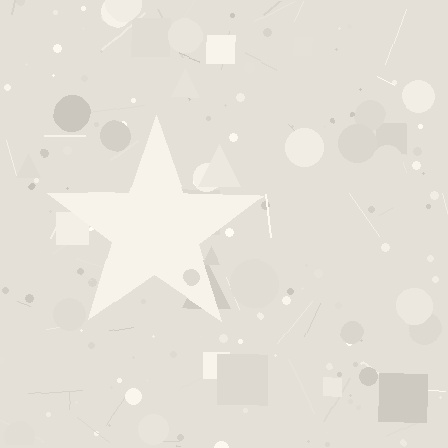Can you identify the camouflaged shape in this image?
The camouflaged shape is a star.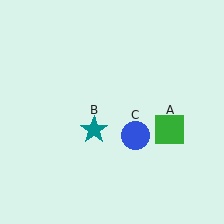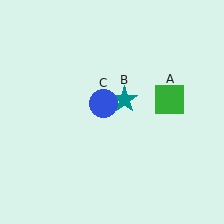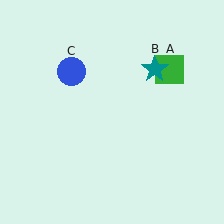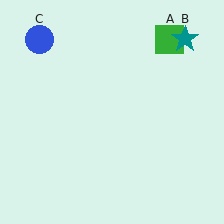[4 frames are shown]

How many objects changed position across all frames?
3 objects changed position: green square (object A), teal star (object B), blue circle (object C).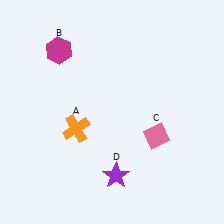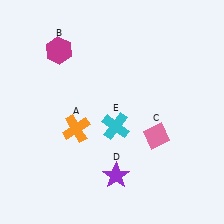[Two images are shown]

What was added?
A cyan cross (E) was added in Image 2.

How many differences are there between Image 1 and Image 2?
There is 1 difference between the two images.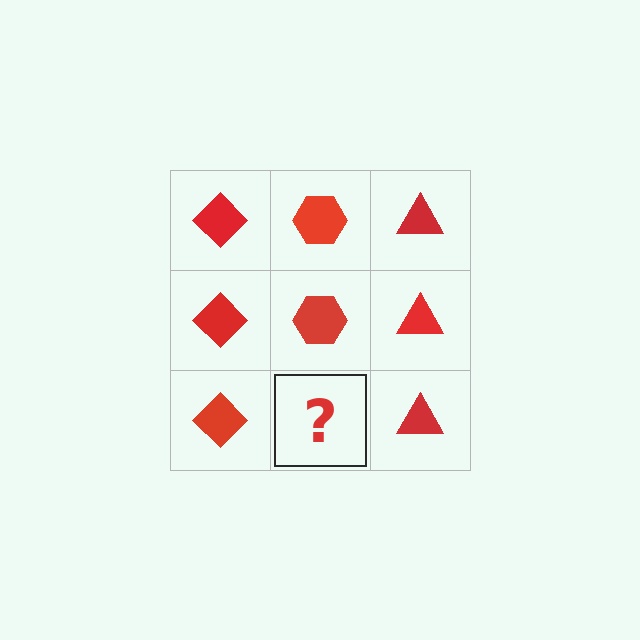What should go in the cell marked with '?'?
The missing cell should contain a red hexagon.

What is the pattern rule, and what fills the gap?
The rule is that each column has a consistent shape. The gap should be filled with a red hexagon.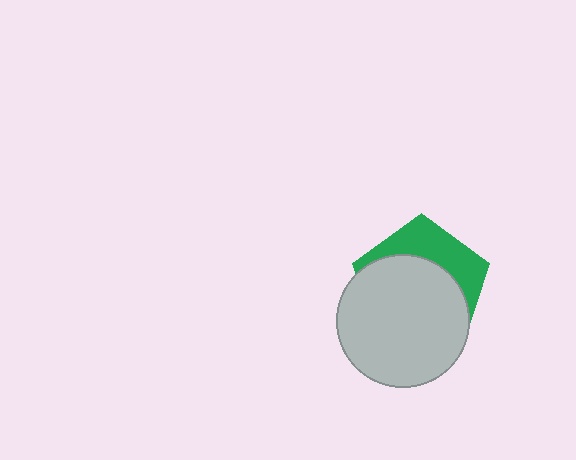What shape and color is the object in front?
The object in front is a light gray circle.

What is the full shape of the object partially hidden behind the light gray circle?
The partially hidden object is a green pentagon.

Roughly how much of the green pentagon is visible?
A small part of it is visible (roughly 34%).